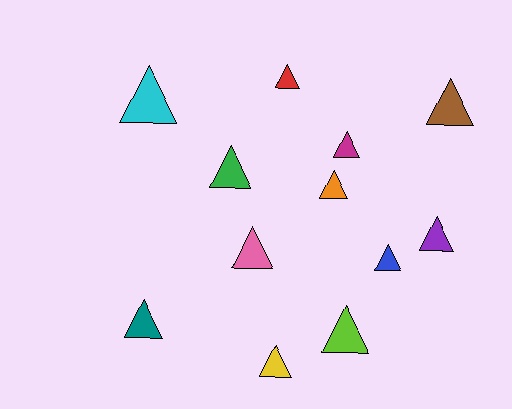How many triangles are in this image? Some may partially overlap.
There are 12 triangles.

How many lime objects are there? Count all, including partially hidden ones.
There is 1 lime object.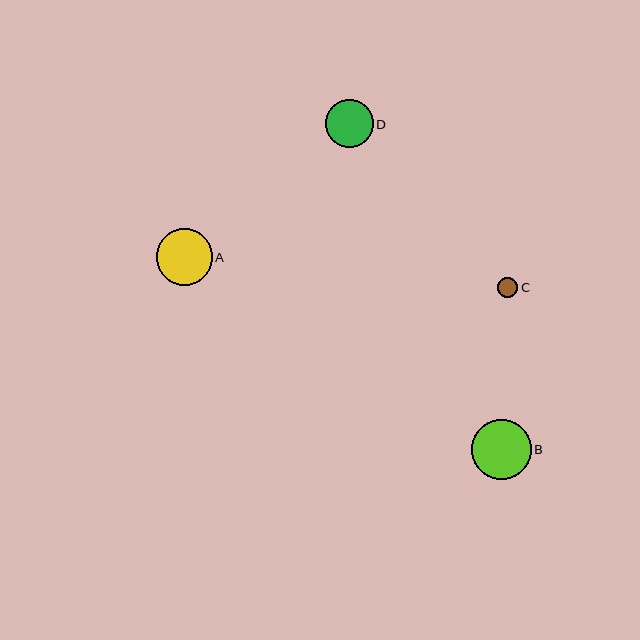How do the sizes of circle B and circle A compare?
Circle B and circle A are approximately the same size.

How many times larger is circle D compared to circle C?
Circle D is approximately 2.3 times the size of circle C.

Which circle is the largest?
Circle B is the largest with a size of approximately 60 pixels.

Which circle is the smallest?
Circle C is the smallest with a size of approximately 21 pixels.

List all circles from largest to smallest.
From largest to smallest: B, A, D, C.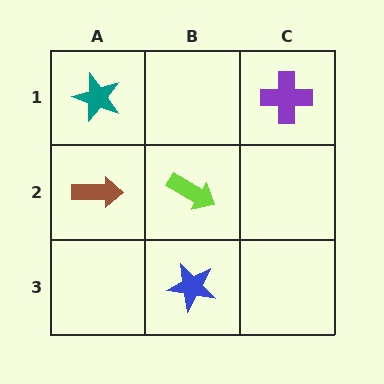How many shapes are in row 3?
1 shape.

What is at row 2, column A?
A brown arrow.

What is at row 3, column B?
A blue star.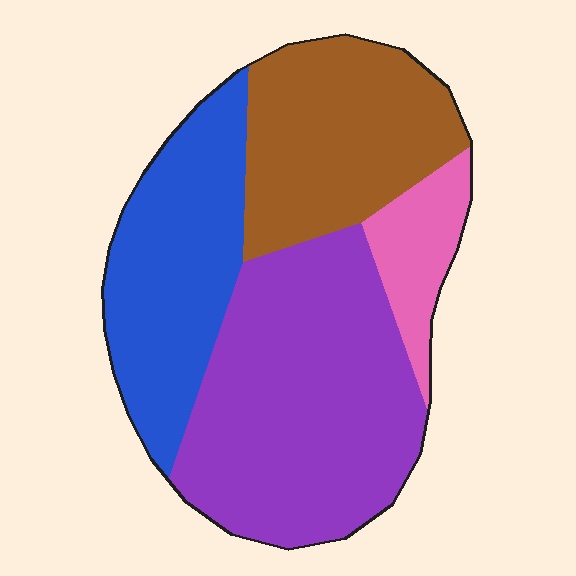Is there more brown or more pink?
Brown.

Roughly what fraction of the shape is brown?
Brown takes up about one quarter (1/4) of the shape.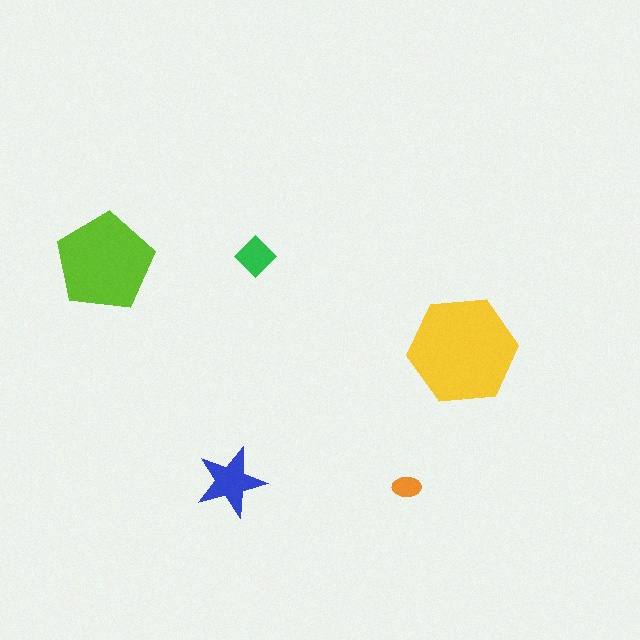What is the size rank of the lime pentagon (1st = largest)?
2nd.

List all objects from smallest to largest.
The orange ellipse, the green diamond, the blue star, the lime pentagon, the yellow hexagon.